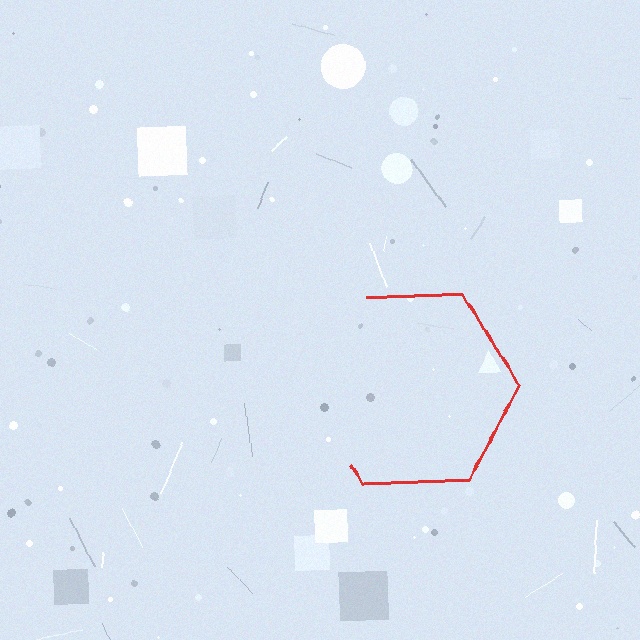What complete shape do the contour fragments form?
The contour fragments form a hexagon.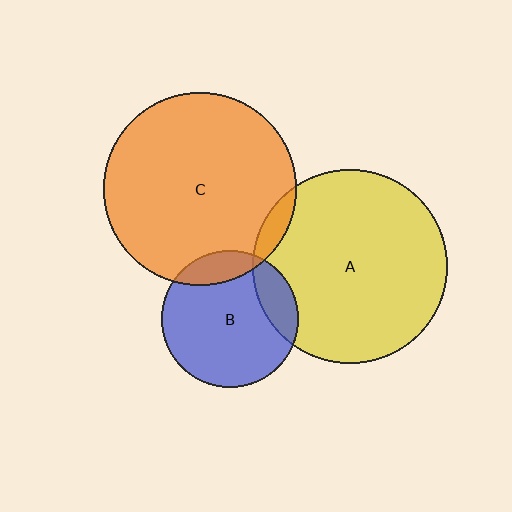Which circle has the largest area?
Circle A (yellow).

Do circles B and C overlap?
Yes.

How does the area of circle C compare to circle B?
Approximately 2.0 times.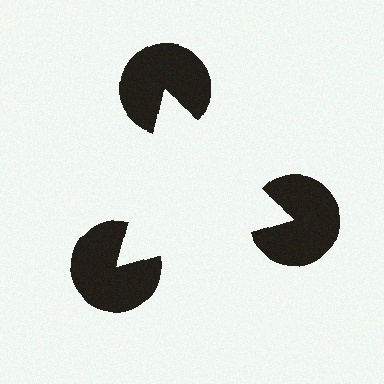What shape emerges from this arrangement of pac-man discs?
An illusory triangle — its edges are inferred from the aligned wedge cuts in the pac-man discs, not physically drawn.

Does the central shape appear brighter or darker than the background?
It typically appears slightly brighter than the background, even though no actual brightness change is drawn.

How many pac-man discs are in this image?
There are 3 — one at each vertex of the illusory triangle.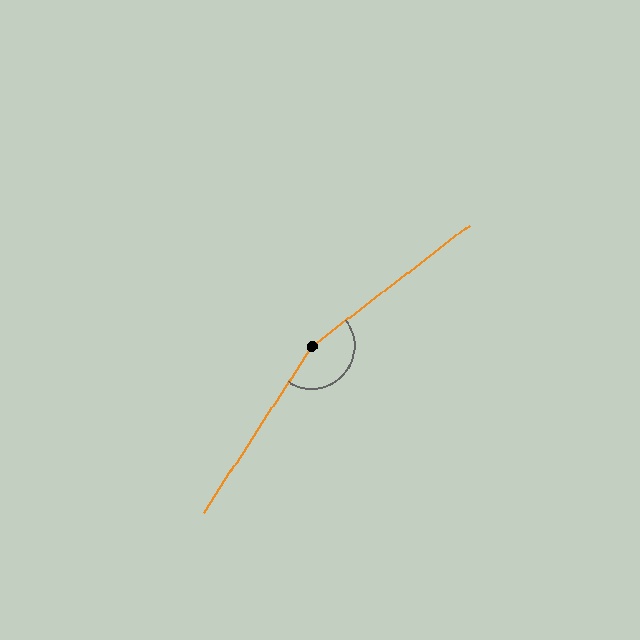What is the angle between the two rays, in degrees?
Approximately 160 degrees.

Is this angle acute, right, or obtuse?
It is obtuse.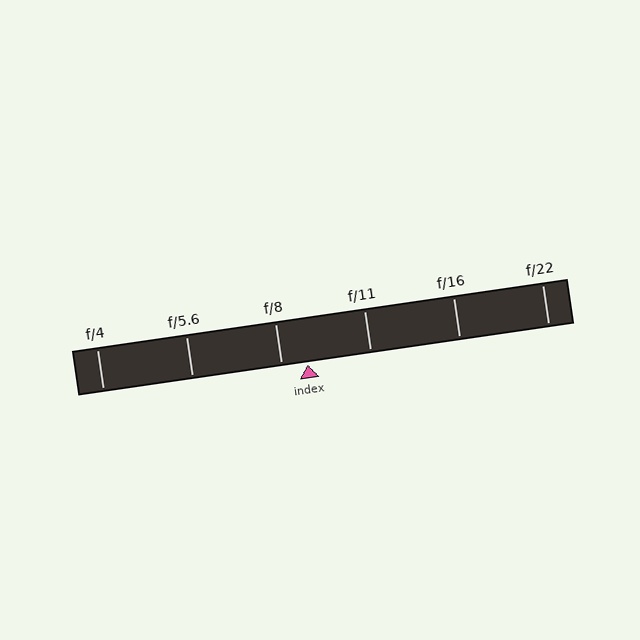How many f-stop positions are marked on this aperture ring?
There are 6 f-stop positions marked.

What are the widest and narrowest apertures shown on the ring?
The widest aperture shown is f/4 and the narrowest is f/22.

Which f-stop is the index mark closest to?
The index mark is closest to f/8.